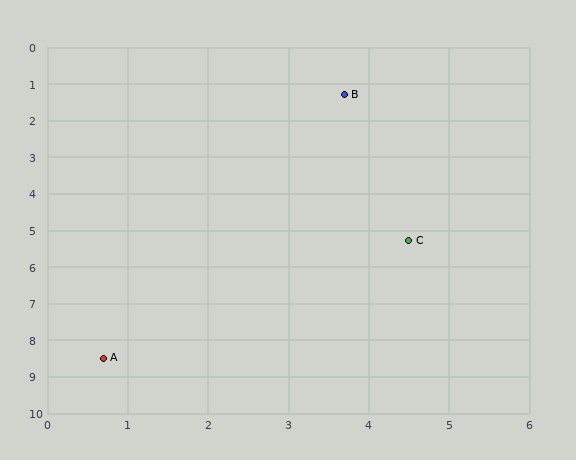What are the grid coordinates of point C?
Point C is at approximately (4.5, 5.3).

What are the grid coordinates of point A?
Point A is at approximately (0.7, 8.5).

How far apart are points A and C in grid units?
Points A and C are about 5.0 grid units apart.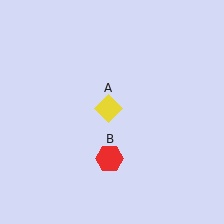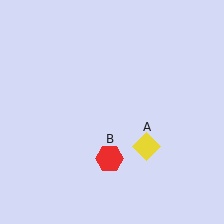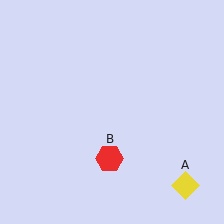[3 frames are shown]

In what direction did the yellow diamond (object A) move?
The yellow diamond (object A) moved down and to the right.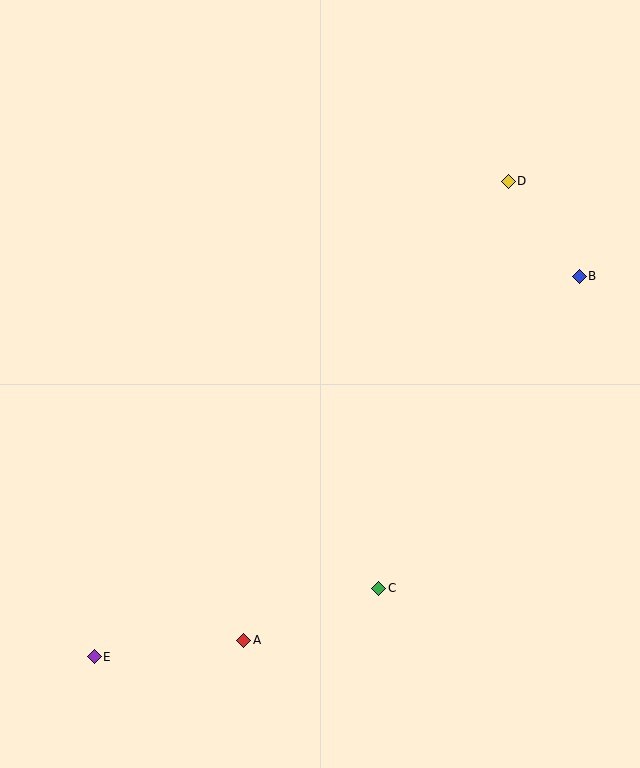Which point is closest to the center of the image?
Point C at (379, 588) is closest to the center.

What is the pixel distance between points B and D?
The distance between B and D is 118 pixels.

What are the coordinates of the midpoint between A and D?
The midpoint between A and D is at (376, 411).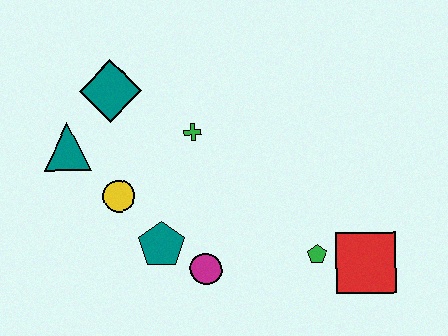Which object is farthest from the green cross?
The red square is farthest from the green cross.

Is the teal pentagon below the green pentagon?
No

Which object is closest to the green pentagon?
The red square is closest to the green pentagon.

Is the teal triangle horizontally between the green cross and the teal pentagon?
No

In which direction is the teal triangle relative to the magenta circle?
The teal triangle is to the left of the magenta circle.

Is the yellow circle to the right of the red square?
No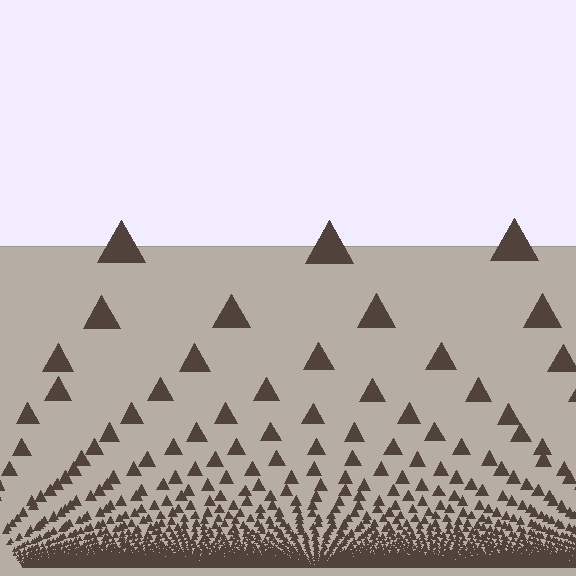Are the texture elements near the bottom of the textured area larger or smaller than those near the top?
Smaller. The gradient is inverted — elements near the bottom are smaller and denser.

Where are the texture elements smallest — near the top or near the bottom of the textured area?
Near the bottom.